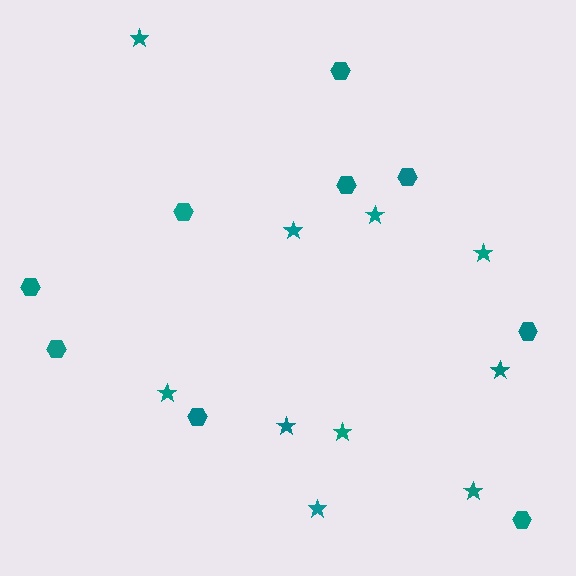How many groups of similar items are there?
There are 2 groups: one group of hexagons (9) and one group of stars (10).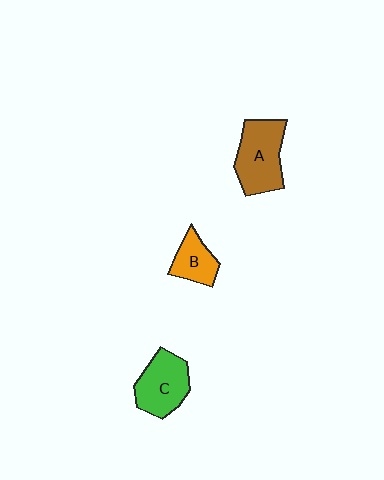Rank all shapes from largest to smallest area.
From largest to smallest: A (brown), C (green), B (orange).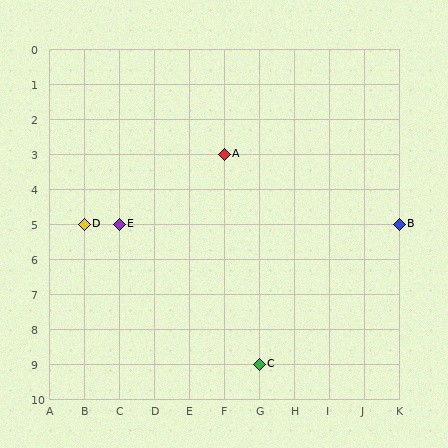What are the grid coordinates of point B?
Point B is at grid coordinates (K, 5).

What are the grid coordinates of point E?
Point E is at grid coordinates (C, 5).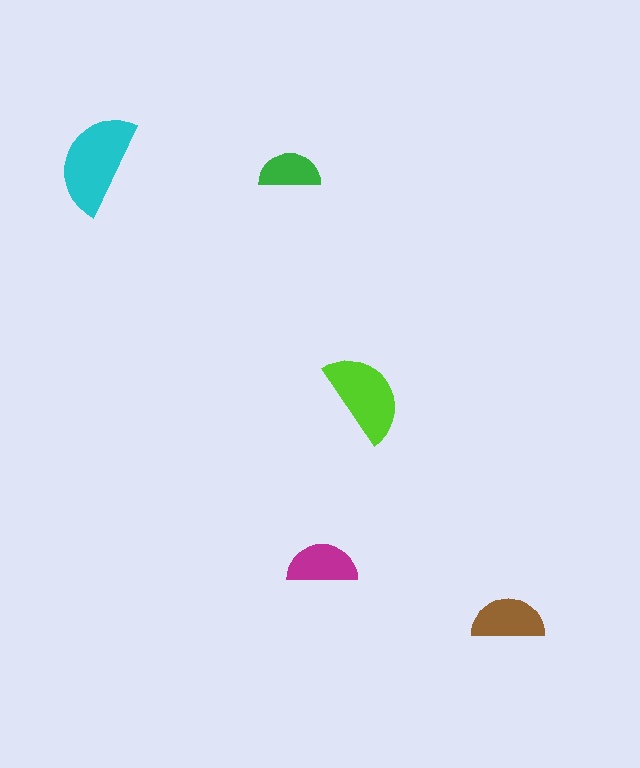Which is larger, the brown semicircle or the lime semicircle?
The lime one.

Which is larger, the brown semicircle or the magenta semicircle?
The brown one.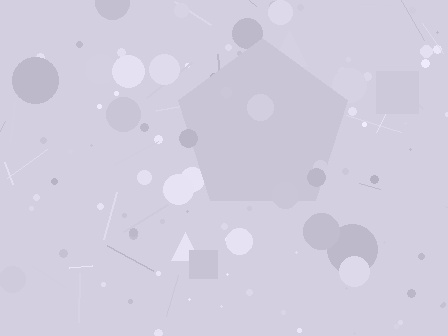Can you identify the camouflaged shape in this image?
The camouflaged shape is a pentagon.